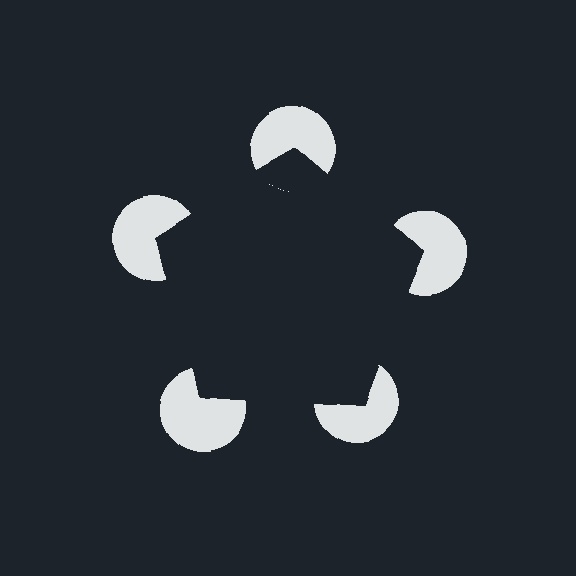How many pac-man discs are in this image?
There are 5 — one at each vertex of the illusory pentagon.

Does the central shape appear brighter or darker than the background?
It typically appears slightly darker than the background, even though no actual brightness change is drawn.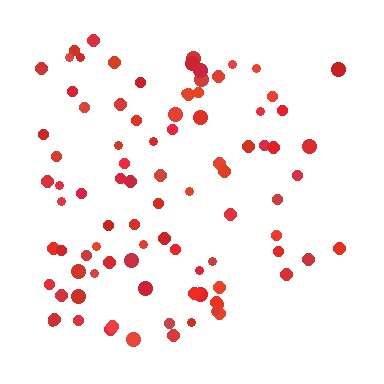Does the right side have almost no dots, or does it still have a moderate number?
Still a moderate number, just noticeably fewer than the left.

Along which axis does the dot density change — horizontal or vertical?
Horizontal.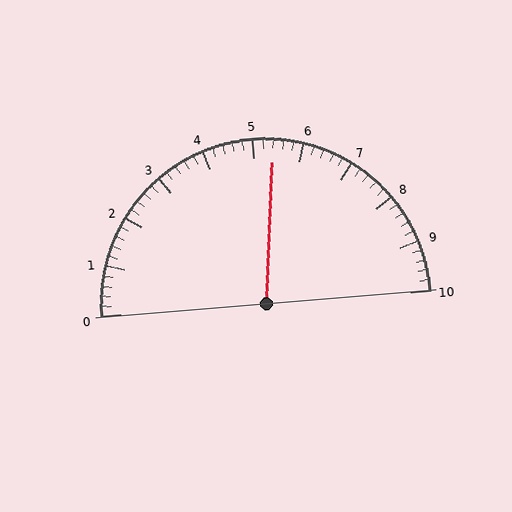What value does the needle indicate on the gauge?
The needle indicates approximately 5.4.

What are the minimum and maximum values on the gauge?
The gauge ranges from 0 to 10.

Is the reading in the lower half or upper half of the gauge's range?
The reading is in the upper half of the range (0 to 10).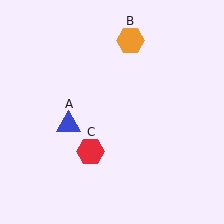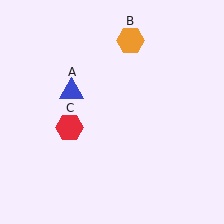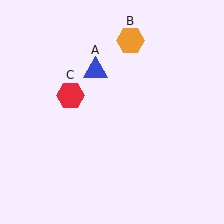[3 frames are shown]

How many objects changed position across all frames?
2 objects changed position: blue triangle (object A), red hexagon (object C).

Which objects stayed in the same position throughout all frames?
Orange hexagon (object B) remained stationary.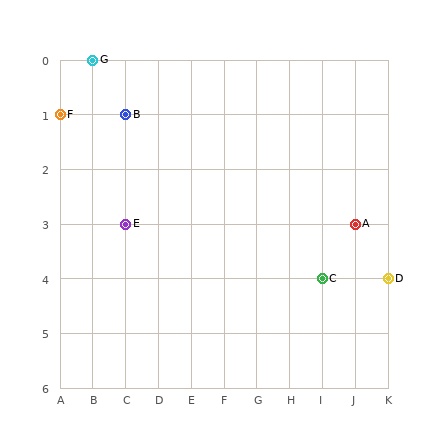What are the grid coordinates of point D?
Point D is at grid coordinates (K, 4).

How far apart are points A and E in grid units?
Points A and E are 7 columns apart.